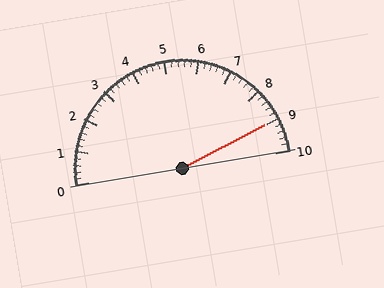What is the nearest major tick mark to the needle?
The nearest major tick mark is 9.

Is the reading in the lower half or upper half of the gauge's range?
The reading is in the upper half of the range (0 to 10).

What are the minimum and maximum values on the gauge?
The gauge ranges from 0 to 10.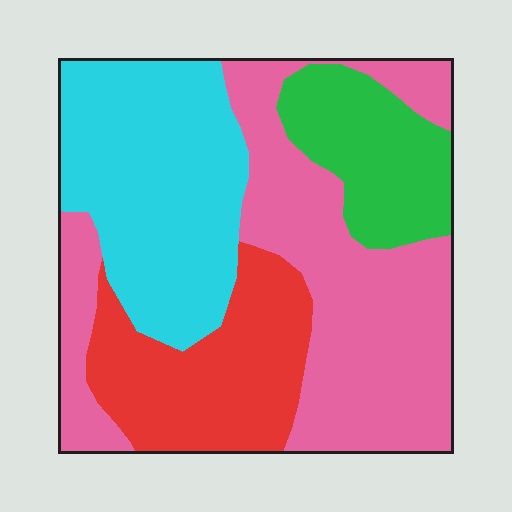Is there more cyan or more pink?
Pink.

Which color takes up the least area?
Green, at roughly 15%.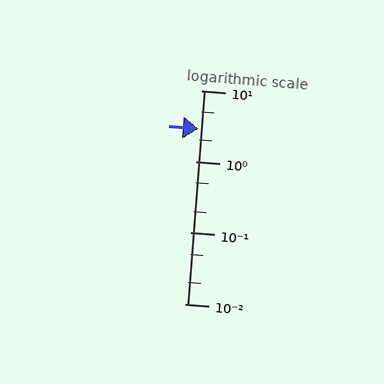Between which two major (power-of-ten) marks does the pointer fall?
The pointer is between 1 and 10.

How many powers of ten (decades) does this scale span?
The scale spans 3 decades, from 0.01 to 10.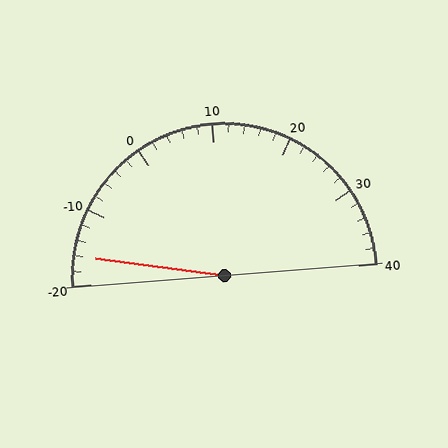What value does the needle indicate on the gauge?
The needle indicates approximately -16.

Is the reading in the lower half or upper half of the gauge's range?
The reading is in the lower half of the range (-20 to 40).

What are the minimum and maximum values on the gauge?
The gauge ranges from -20 to 40.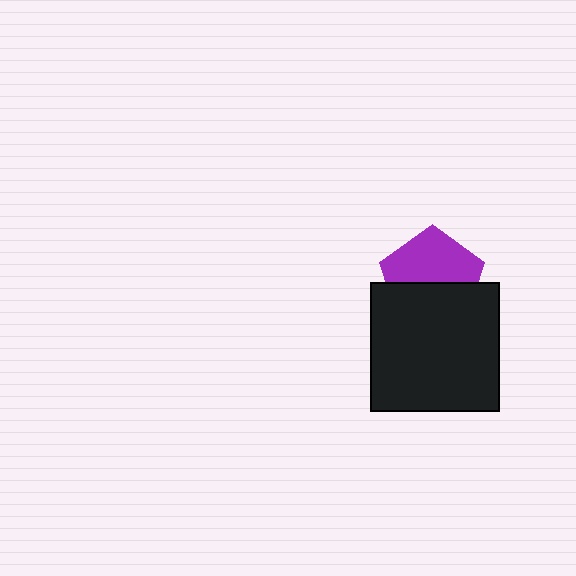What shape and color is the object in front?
The object in front is a black square.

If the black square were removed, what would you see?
You would see the complete purple pentagon.